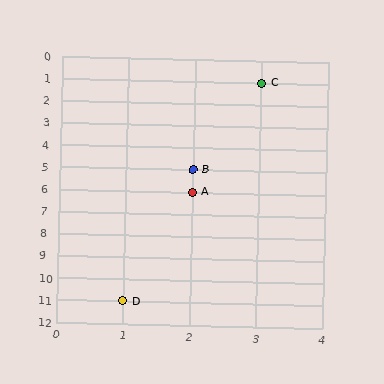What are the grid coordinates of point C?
Point C is at grid coordinates (3, 1).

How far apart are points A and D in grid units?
Points A and D are 1 column and 5 rows apart (about 5.1 grid units diagonally).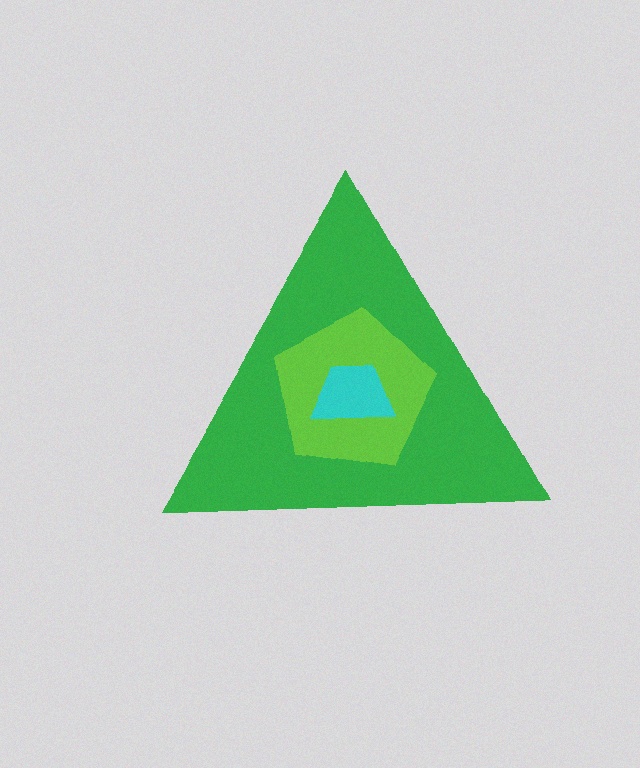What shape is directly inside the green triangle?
The lime pentagon.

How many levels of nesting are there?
3.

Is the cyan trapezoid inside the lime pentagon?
Yes.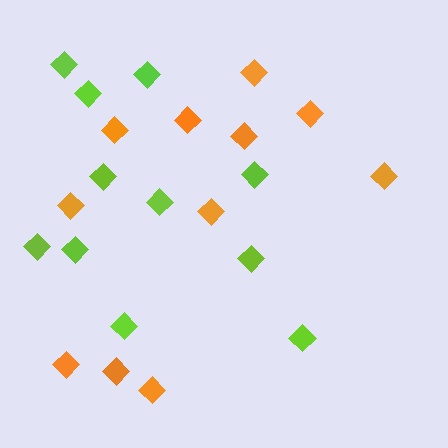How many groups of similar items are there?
There are 2 groups: one group of lime diamonds (11) and one group of orange diamonds (11).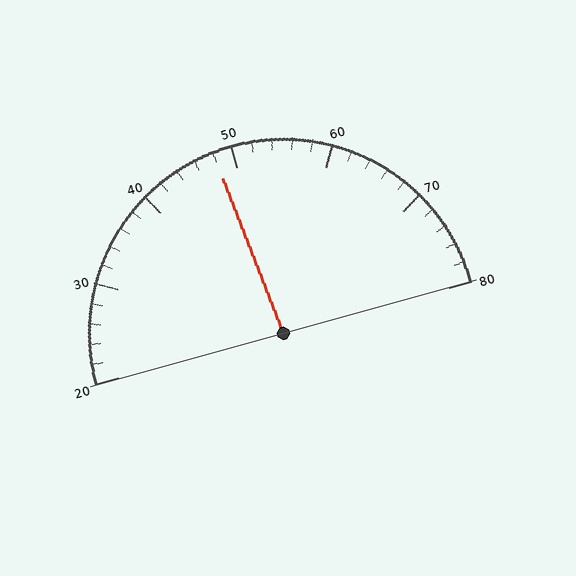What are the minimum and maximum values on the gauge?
The gauge ranges from 20 to 80.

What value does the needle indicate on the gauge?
The needle indicates approximately 48.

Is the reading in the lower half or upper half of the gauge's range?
The reading is in the lower half of the range (20 to 80).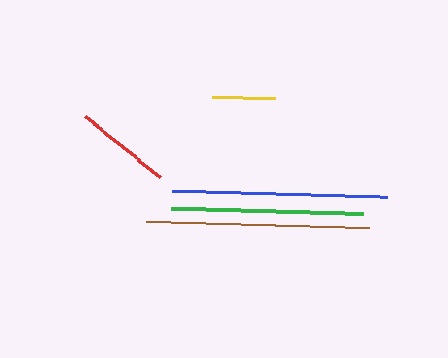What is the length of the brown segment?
The brown segment is approximately 223 pixels long.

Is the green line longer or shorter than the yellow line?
The green line is longer than the yellow line.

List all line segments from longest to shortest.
From longest to shortest: brown, blue, green, red, yellow.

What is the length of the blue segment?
The blue segment is approximately 216 pixels long.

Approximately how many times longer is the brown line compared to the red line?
The brown line is approximately 2.3 times the length of the red line.